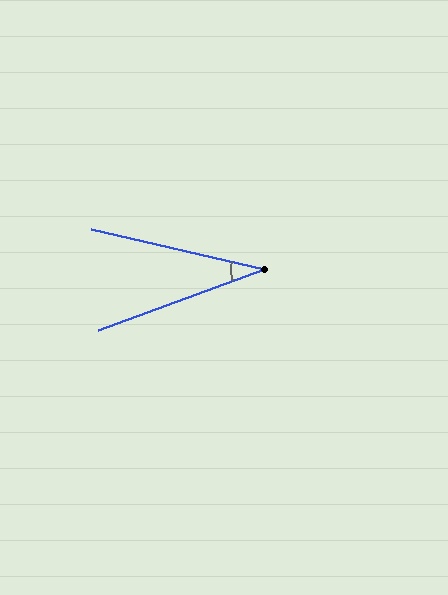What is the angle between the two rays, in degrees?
Approximately 33 degrees.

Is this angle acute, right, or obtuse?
It is acute.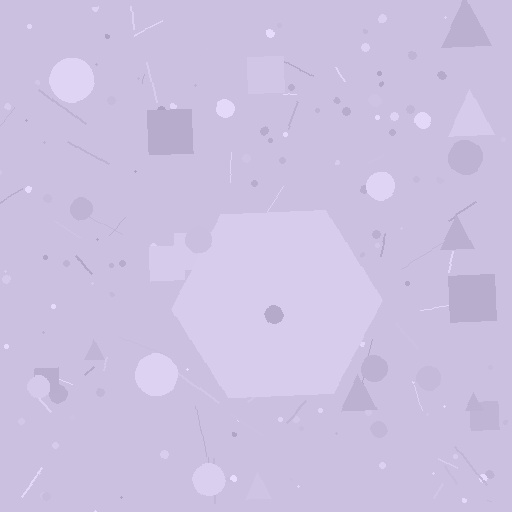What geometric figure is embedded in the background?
A hexagon is embedded in the background.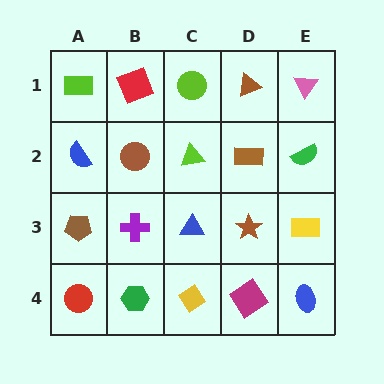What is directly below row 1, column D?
A brown rectangle.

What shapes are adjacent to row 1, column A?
A blue semicircle (row 2, column A), a red square (row 1, column B).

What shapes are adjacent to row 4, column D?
A brown star (row 3, column D), a yellow diamond (row 4, column C), a blue ellipse (row 4, column E).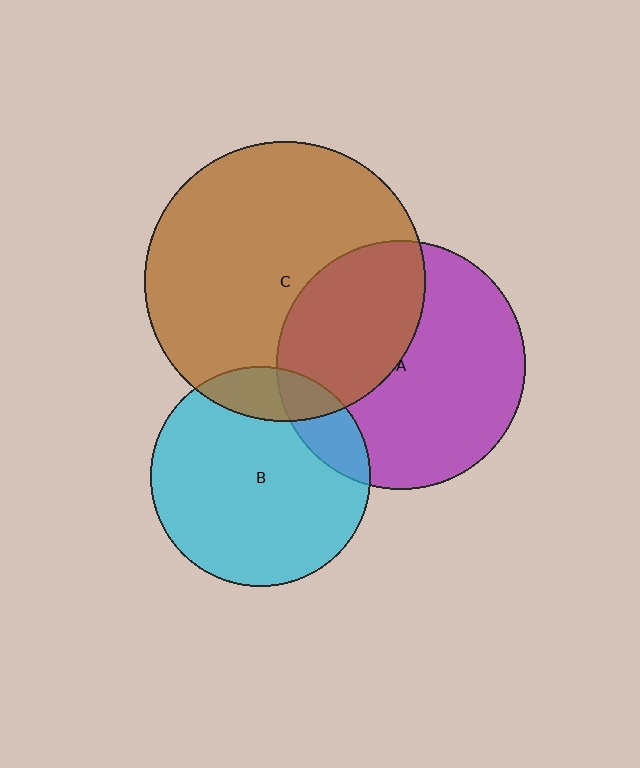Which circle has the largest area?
Circle C (brown).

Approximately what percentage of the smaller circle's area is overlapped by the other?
Approximately 15%.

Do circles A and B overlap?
Yes.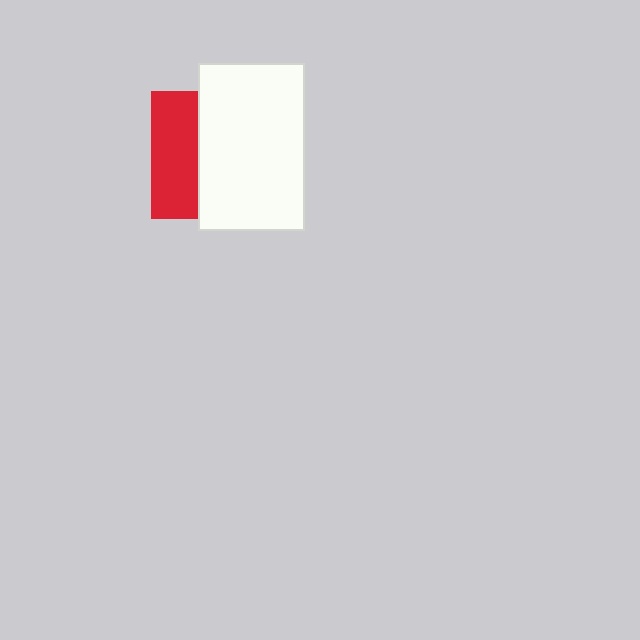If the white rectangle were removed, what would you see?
You would see the complete red square.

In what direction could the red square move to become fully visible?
The red square could move left. That would shift it out from behind the white rectangle entirely.